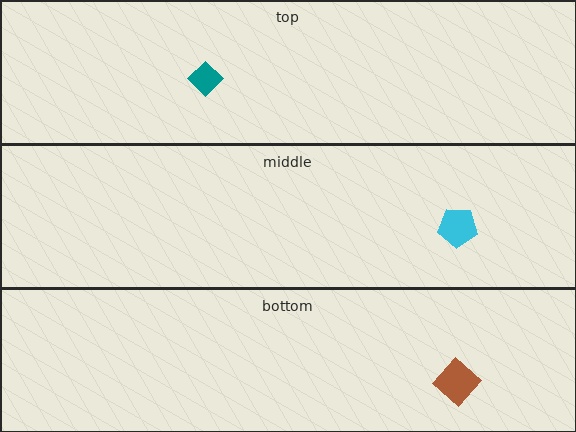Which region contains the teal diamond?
The top region.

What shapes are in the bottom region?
The brown diamond.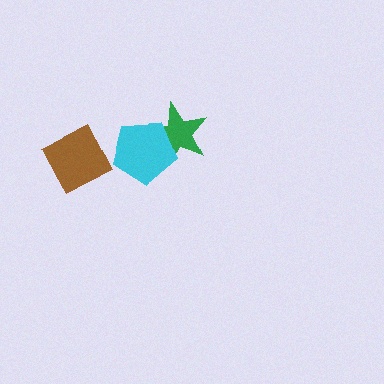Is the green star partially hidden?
Yes, it is partially covered by another shape.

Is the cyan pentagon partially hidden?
No, no other shape covers it.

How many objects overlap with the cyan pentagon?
1 object overlaps with the cyan pentagon.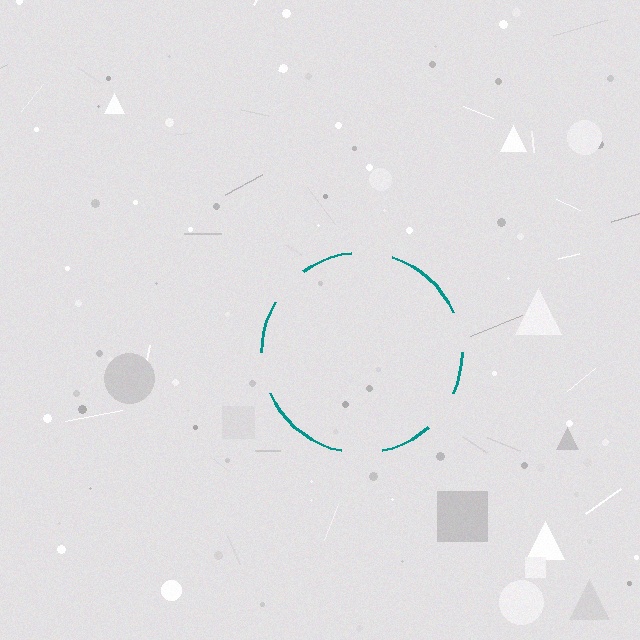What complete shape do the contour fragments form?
The contour fragments form a circle.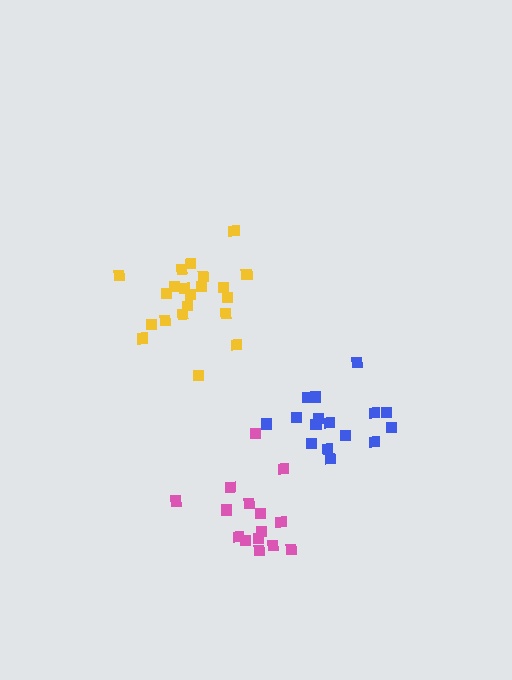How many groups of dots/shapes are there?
There are 3 groups.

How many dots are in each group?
Group 1: 21 dots, Group 2: 16 dots, Group 3: 16 dots (53 total).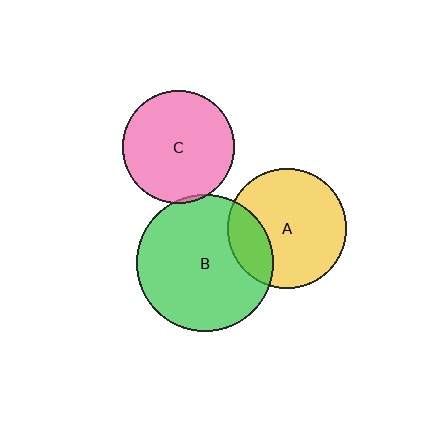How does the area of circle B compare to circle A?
Approximately 1.3 times.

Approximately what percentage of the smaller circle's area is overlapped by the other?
Approximately 5%.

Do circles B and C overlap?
Yes.